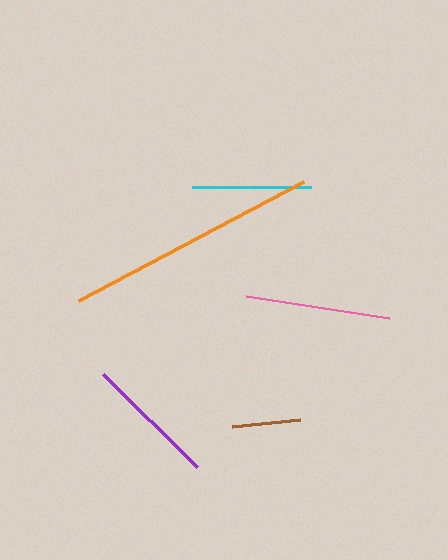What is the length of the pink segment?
The pink segment is approximately 144 pixels long.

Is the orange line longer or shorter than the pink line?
The orange line is longer than the pink line.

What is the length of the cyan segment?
The cyan segment is approximately 118 pixels long.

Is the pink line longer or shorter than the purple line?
The pink line is longer than the purple line.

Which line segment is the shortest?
The brown line is the shortest at approximately 69 pixels.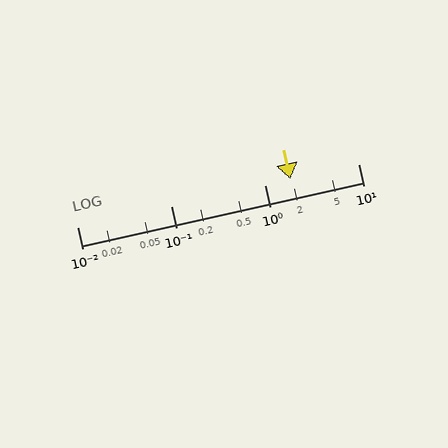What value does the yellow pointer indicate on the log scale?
The pointer indicates approximately 1.9.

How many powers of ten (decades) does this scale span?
The scale spans 3 decades, from 0.01 to 10.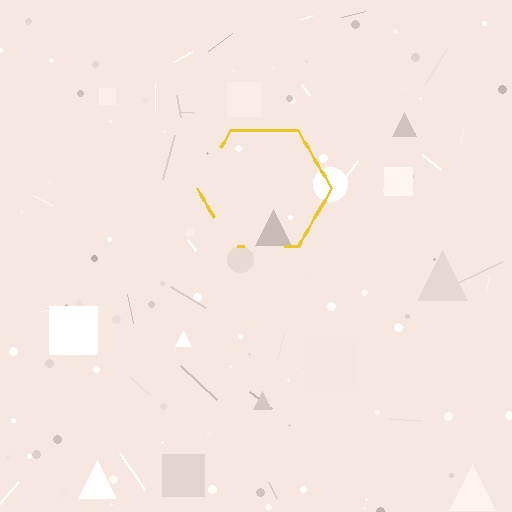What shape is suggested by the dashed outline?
The dashed outline suggests a hexagon.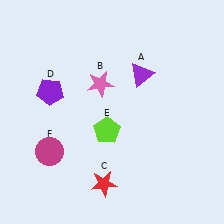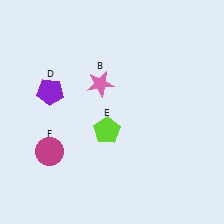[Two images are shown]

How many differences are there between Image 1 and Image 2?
There are 2 differences between the two images.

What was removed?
The purple triangle (A), the red star (C) were removed in Image 2.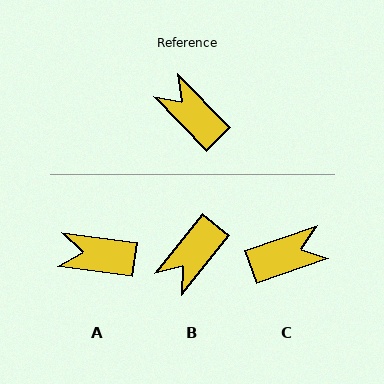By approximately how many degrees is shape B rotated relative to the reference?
Approximately 98 degrees counter-clockwise.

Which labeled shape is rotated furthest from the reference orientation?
C, about 115 degrees away.